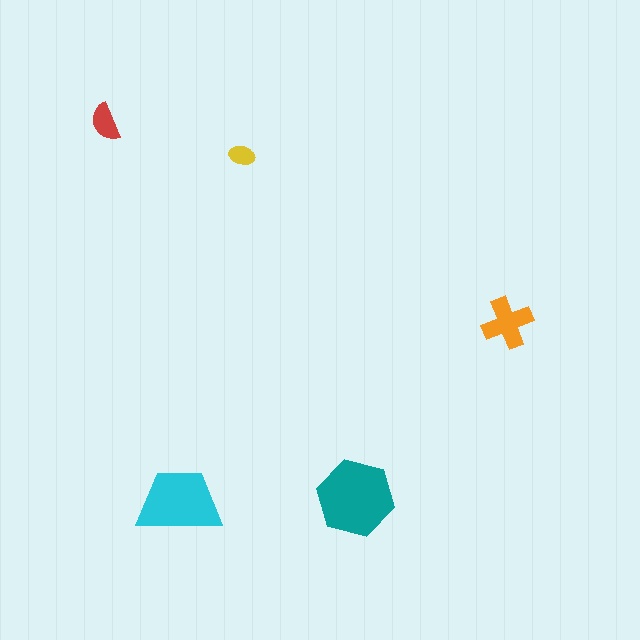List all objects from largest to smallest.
The teal hexagon, the cyan trapezoid, the orange cross, the red semicircle, the yellow ellipse.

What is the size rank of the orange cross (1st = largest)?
3rd.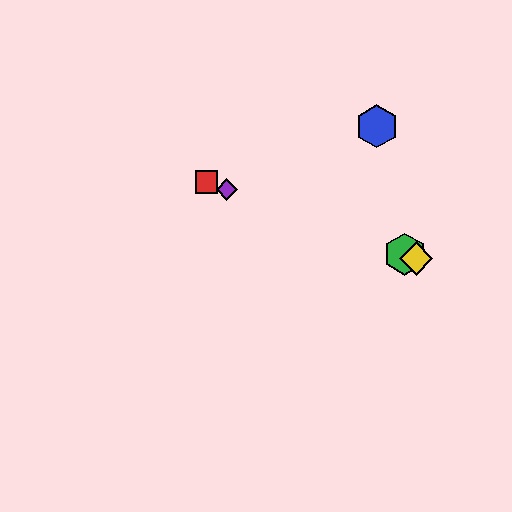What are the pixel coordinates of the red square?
The red square is at (206, 182).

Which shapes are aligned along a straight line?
The red square, the green hexagon, the yellow diamond, the purple diamond are aligned along a straight line.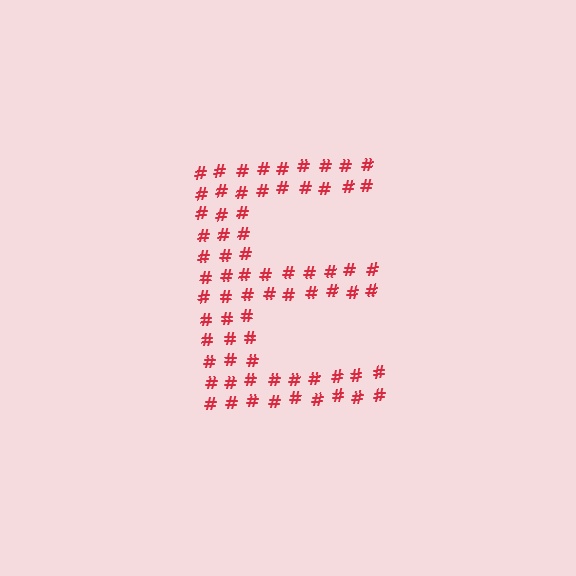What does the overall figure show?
The overall figure shows the letter E.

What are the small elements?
The small elements are hash symbols.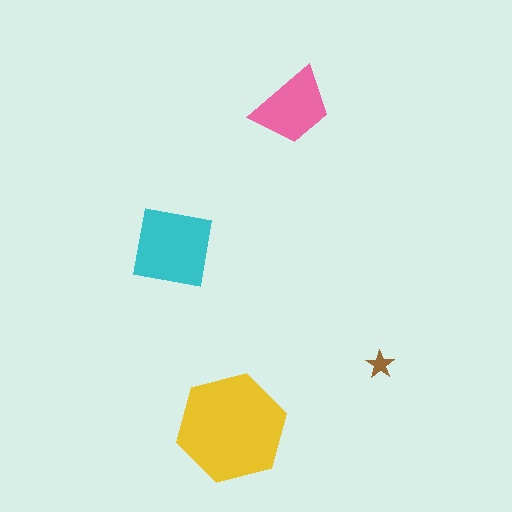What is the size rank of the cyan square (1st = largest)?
2nd.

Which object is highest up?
The pink trapezoid is topmost.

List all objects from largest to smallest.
The yellow hexagon, the cyan square, the pink trapezoid, the brown star.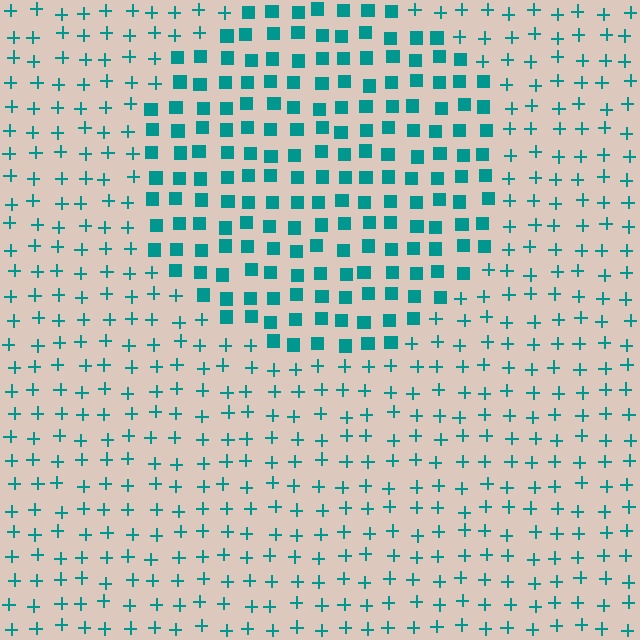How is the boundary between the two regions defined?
The boundary is defined by a change in element shape: squares inside vs. plus signs outside. All elements share the same color and spacing.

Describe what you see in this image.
The image is filled with small teal elements arranged in a uniform grid. A circle-shaped region contains squares, while the surrounding area contains plus signs. The boundary is defined purely by the change in element shape.